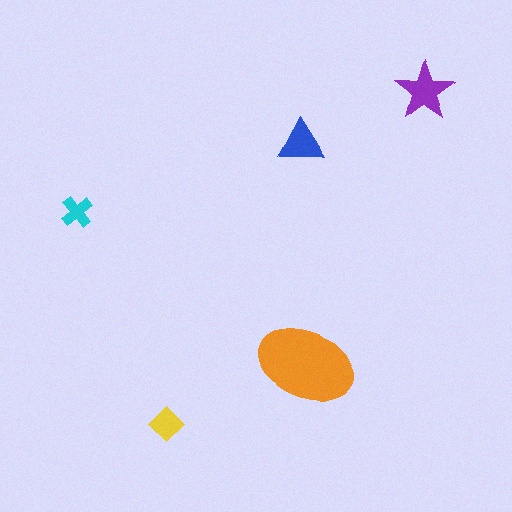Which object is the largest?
The orange ellipse.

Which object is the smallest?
The cyan cross.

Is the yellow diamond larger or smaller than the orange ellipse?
Smaller.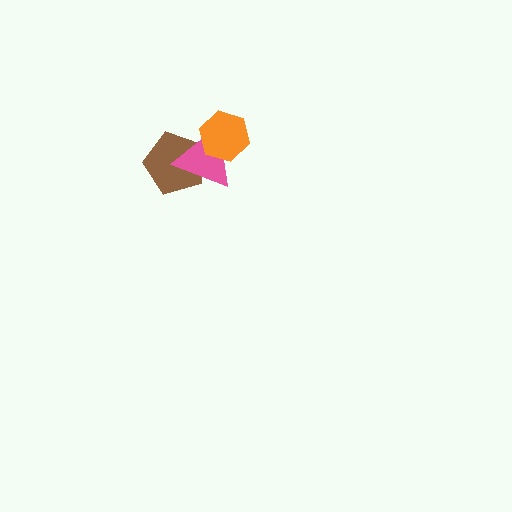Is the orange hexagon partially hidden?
No, no other shape covers it.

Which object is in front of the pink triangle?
The orange hexagon is in front of the pink triangle.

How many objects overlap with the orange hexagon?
1 object overlaps with the orange hexagon.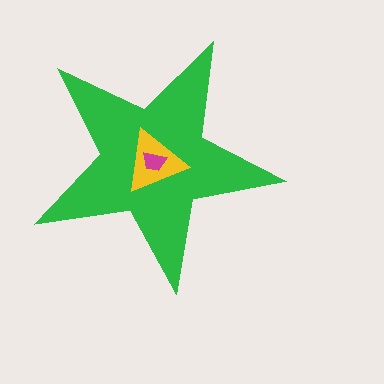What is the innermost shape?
The magenta trapezoid.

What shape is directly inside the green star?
The yellow triangle.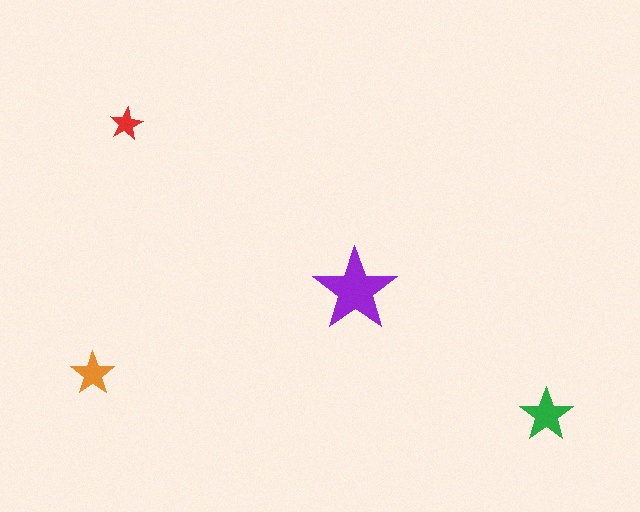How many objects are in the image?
There are 4 objects in the image.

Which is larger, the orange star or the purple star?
The purple one.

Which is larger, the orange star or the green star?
The green one.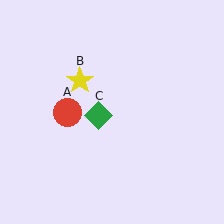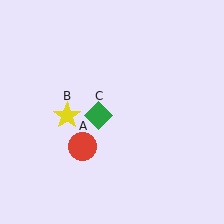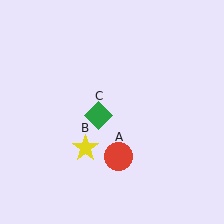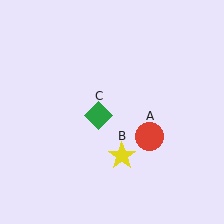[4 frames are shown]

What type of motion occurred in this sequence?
The red circle (object A), yellow star (object B) rotated counterclockwise around the center of the scene.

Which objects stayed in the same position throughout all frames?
Green diamond (object C) remained stationary.